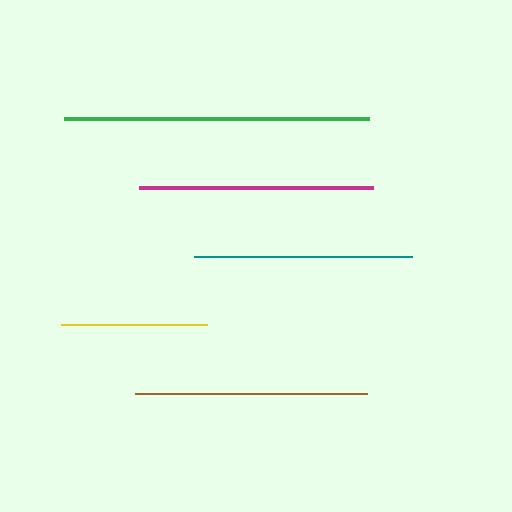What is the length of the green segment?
The green segment is approximately 304 pixels long.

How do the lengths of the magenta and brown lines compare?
The magenta and brown lines are approximately the same length.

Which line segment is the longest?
The green line is the longest at approximately 304 pixels.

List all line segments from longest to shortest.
From longest to shortest: green, magenta, brown, teal, yellow.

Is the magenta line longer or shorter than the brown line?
The magenta line is longer than the brown line.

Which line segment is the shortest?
The yellow line is the shortest at approximately 146 pixels.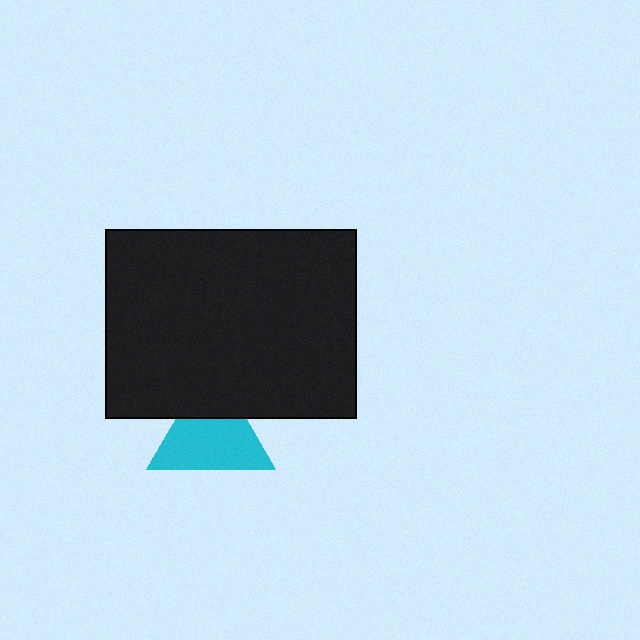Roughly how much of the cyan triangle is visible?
Most of it is visible (roughly 69%).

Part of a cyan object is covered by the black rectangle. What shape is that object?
It is a triangle.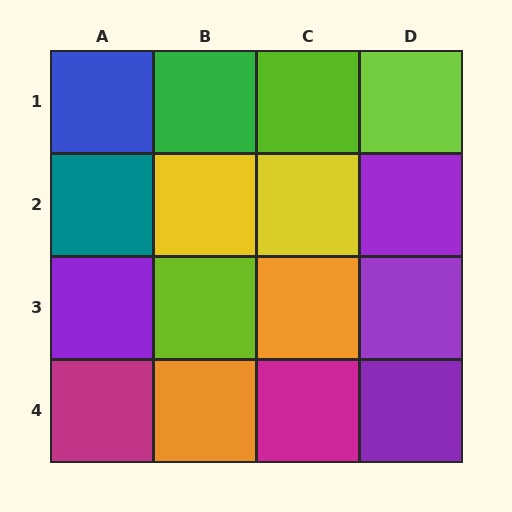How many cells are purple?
4 cells are purple.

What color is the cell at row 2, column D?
Purple.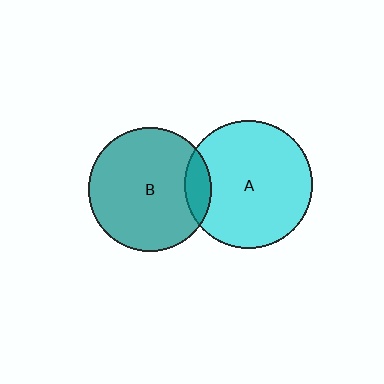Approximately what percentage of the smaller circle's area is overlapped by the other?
Approximately 10%.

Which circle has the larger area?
Circle A (cyan).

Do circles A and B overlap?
Yes.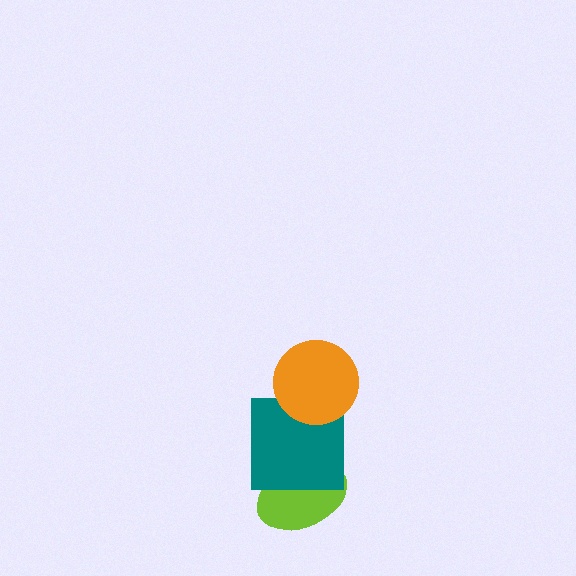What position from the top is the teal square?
The teal square is 2nd from the top.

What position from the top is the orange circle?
The orange circle is 1st from the top.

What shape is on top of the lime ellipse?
The teal square is on top of the lime ellipse.